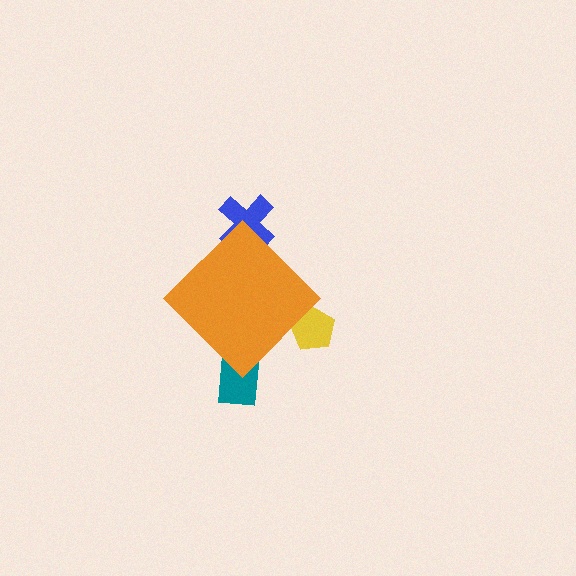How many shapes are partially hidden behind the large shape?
3 shapes are partially hidden.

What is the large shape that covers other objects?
An orange diamond.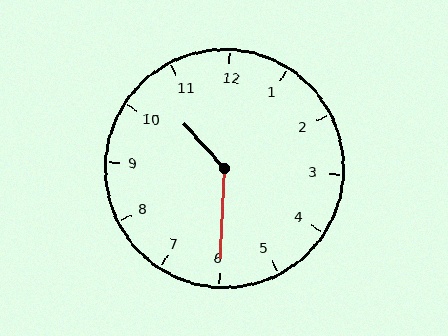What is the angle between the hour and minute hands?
Approximately 135 degrees.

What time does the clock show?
10:30.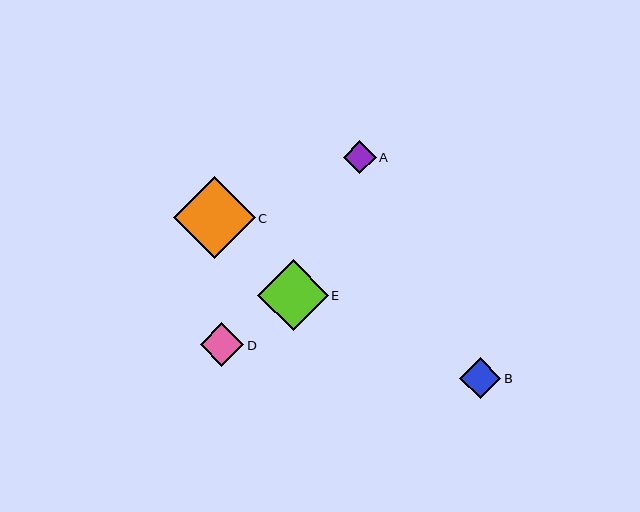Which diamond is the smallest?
Diamond A is the smallest with a size of approximately 33 pixels.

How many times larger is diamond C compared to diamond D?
Diamond C is approximately 1.9 times the size of diamond D.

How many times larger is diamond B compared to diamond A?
Diamond B is approximately 1.3 times the size of diamond A.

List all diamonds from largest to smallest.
From largest to smallest: C, E, D, B, A.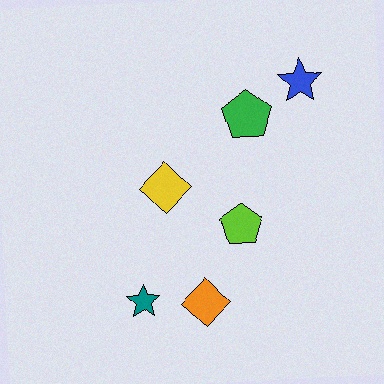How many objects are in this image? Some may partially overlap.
There are 6 objects.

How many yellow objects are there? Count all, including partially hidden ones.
There is 1 yellow object.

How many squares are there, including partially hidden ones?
There are no squares.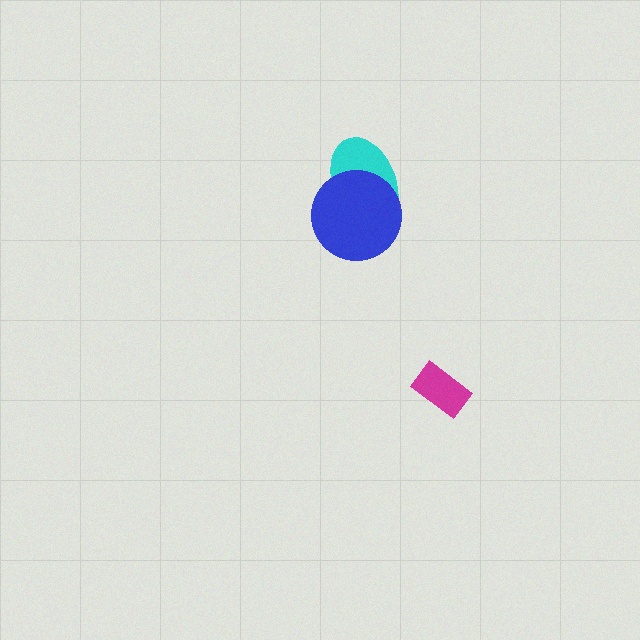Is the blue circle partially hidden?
No, no other shape covers it.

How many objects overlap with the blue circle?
1 object overlaps with the blue circle.